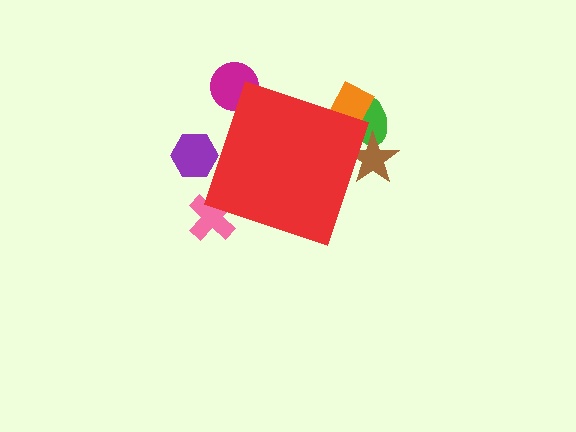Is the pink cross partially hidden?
Yes, the pink cross is partially hidden behind the red diamond.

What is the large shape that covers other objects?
A red diamond.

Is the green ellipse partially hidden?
Yes, the green ellipse is partially hidden behind the red diamond.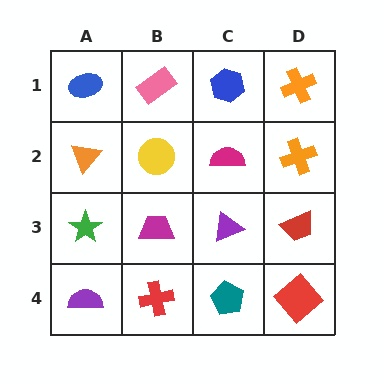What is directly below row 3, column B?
A red cross.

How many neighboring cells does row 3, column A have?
3.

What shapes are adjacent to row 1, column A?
An orange triangle (row 2, column A), a pink rectangle (row 1, column B).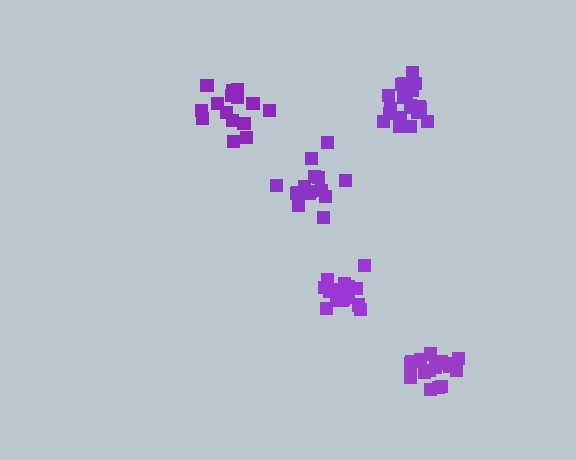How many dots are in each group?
Group 1: 15 dots, Group 2: 16 dots, Group 3: 17 dots, Group 4: 15 dots, Group 5: 21 dots (84 total).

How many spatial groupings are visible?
There are 5 spatial groupings.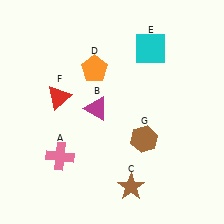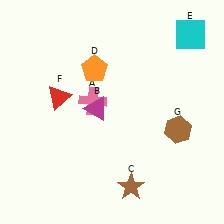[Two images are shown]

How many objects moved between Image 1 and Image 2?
3 objects moved between the two images.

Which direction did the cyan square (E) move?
The cyan square (E) moved right.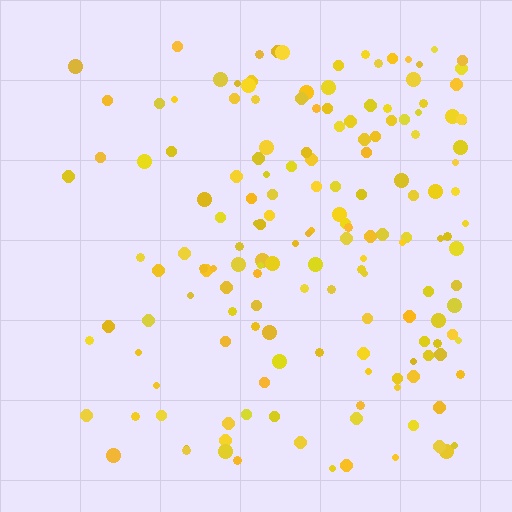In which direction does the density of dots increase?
From left to right, with the right side densest.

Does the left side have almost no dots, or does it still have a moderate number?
Still a moderate number, just noticeably fewer than the right.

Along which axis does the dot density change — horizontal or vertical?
Horizontal.